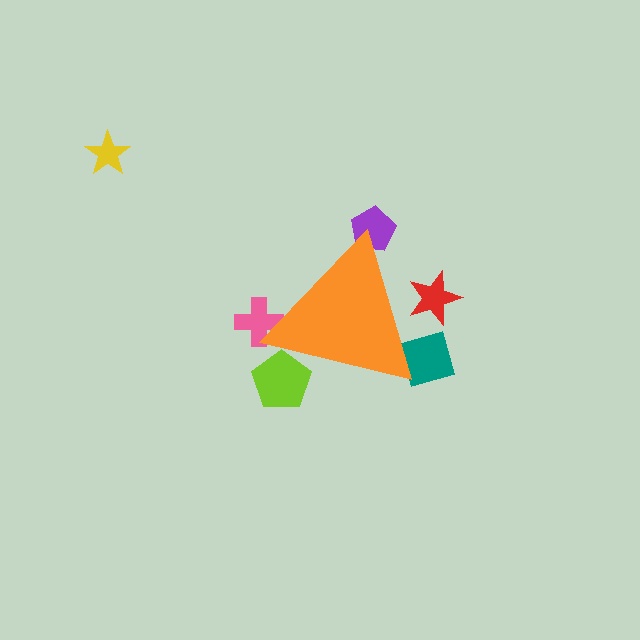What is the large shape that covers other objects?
An orange triangle.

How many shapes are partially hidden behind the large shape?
5 shapes are partially hidden.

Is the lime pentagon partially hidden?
Yes, the lime pentagon is partially hidden behind the orange triangle.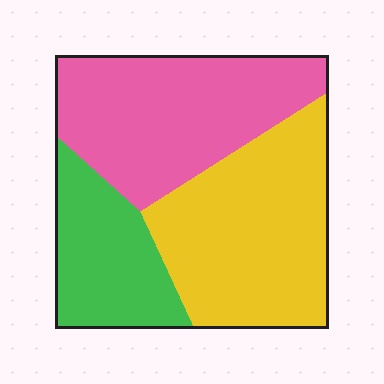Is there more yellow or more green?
Yellow.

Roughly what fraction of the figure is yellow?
Yellow takes up about two fifths (2/5) of the figure.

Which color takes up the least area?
Green, at roughly 20%.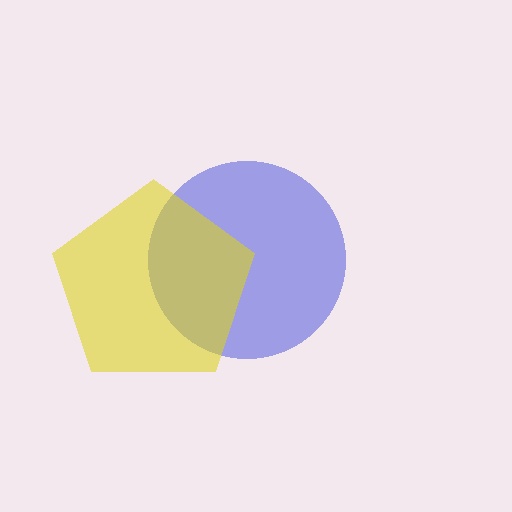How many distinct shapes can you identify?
There are 2 distinct shapes: a blue circle, a yellow pentagon.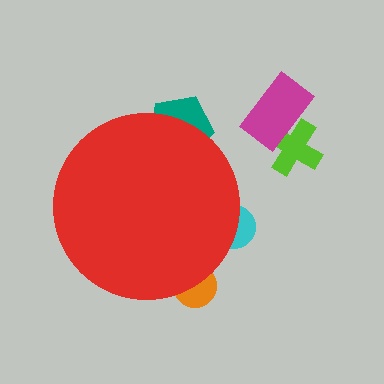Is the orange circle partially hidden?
Yes, the orange circle is partially hidden behind the red circle.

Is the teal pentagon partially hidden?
Yes, the teal pentagon is partially hidden behind the red circle.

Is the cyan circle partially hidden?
Yes, the cyan circle is partially hidden behind the red circle.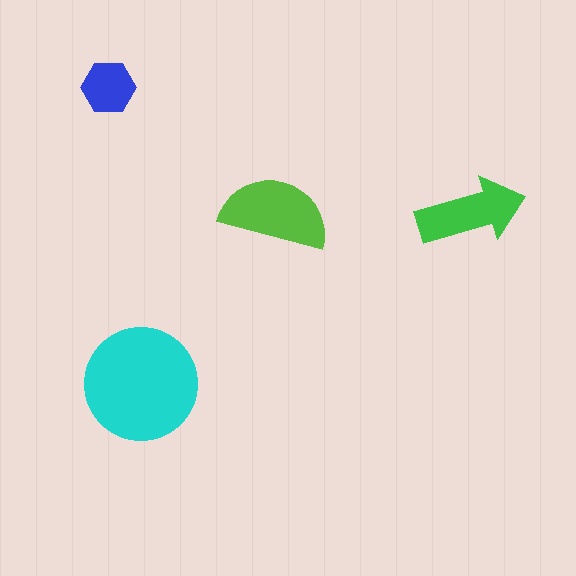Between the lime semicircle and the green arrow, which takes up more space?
The lime semicircle.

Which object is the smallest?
The blue hexagon.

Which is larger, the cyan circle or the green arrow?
The cyan circle.